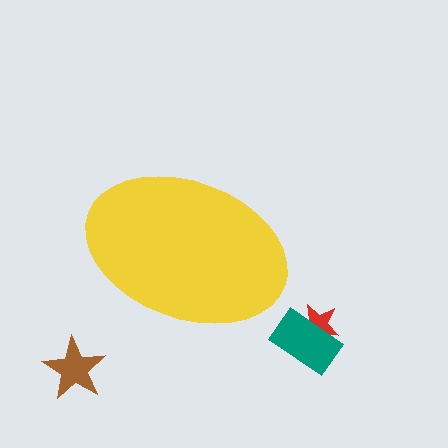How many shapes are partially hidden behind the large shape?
0 shapes are partially hidden.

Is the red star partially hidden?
No, the red star is fully visible.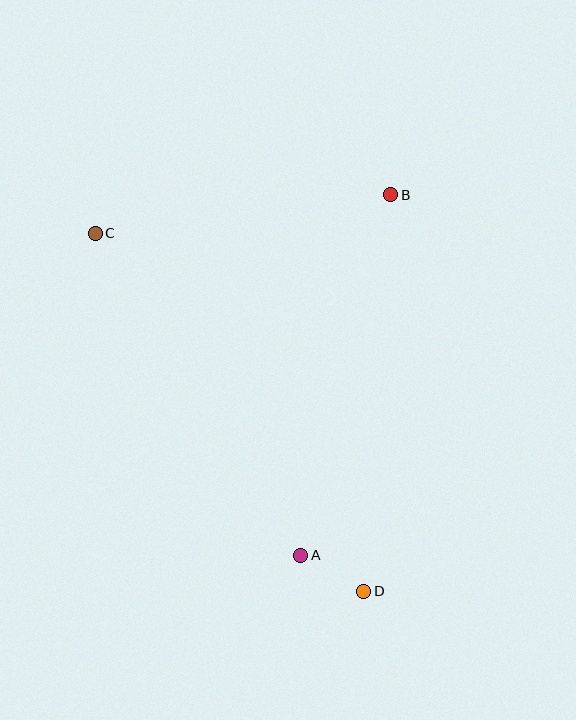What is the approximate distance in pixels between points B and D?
The distance between B and D is approximately 398 pixels.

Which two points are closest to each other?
Points A and D are closest to each other.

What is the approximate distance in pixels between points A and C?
The distance between A and C is approximately 382 pixels.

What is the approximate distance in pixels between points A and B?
The distance between A and B is approximately 372 pixels.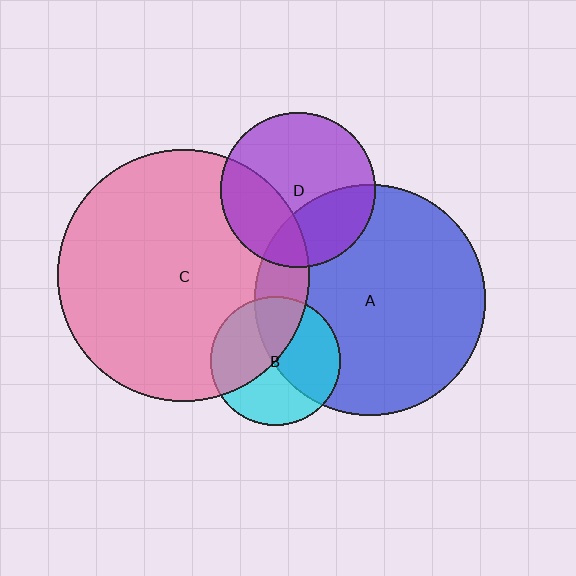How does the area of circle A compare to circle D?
Approximately 2.2 times.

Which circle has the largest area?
Circle C (pink).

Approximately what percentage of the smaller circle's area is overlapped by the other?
Approximately 45%.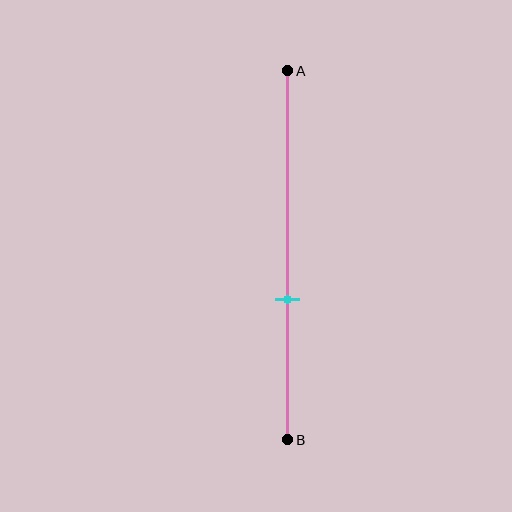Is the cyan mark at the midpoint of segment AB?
No, the mark is at about 60% from A, not at the 50% midpoint.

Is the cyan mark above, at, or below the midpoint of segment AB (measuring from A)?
The cyan mark is below the midpoint of segment AB.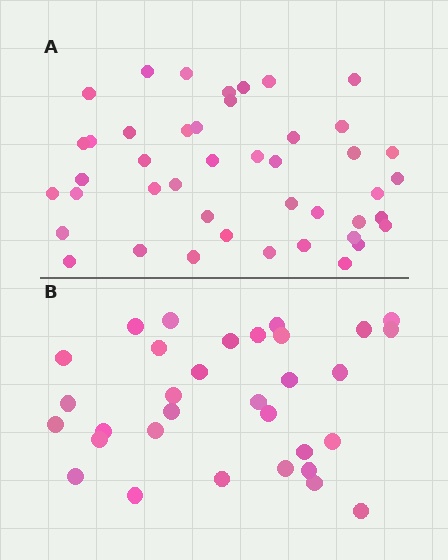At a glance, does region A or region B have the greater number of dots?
Region A (the top region) has more dots.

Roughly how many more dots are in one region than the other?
Region A has roughly 12 or so more dots than region B.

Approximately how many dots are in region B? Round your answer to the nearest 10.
About 30 dots. (The exact count is 32, which rounds to 30.)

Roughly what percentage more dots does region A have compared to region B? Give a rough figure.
About 40% more.